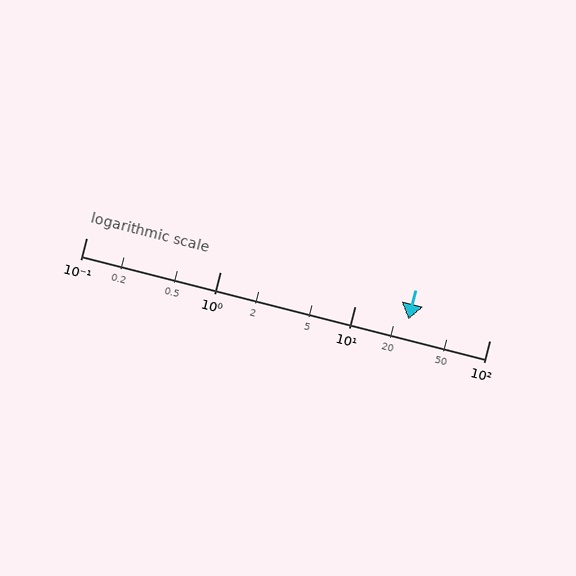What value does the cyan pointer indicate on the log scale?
The pointer indicates approximately 25.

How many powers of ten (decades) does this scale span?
The scale spans 3 decades, from 0.1 to 100.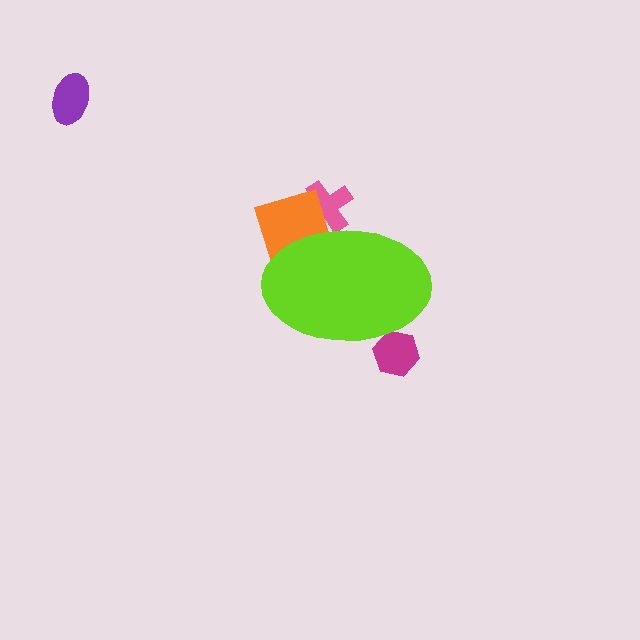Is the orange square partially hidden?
Yes, the orange square is partially hidden behind the lime ellipse.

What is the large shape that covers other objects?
A lime ellipse.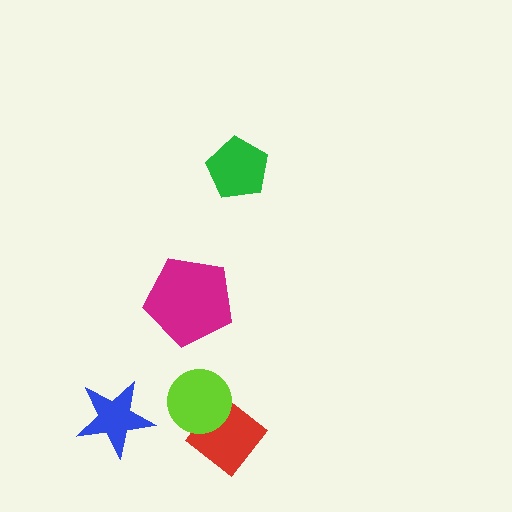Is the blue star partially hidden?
No, no other shape covers it.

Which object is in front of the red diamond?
The lime circle is in front of the red diamond.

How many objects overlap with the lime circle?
1 object overlaps with the lime circle.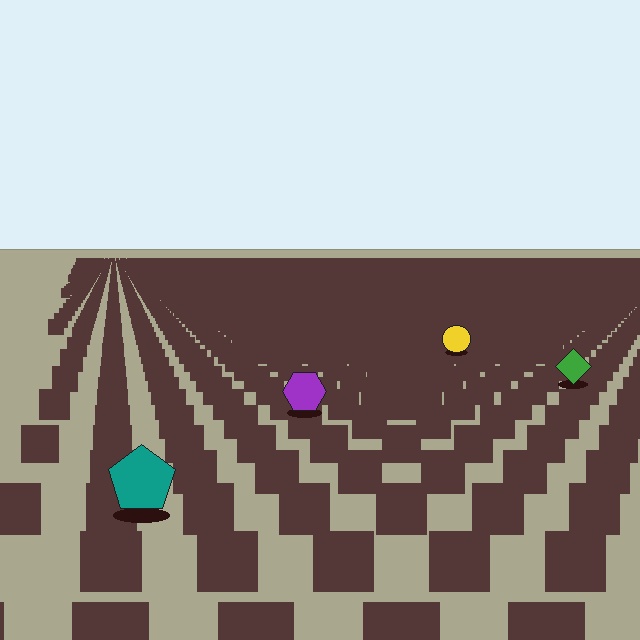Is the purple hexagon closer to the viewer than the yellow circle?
Yes. The purple hexagon is closer — you can tell from the texture gradient: the ground texture is coarser near it.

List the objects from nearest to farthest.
From nearest to farthest: the teal pentagon, the purple hexagon, the green diamond, the yellow circle.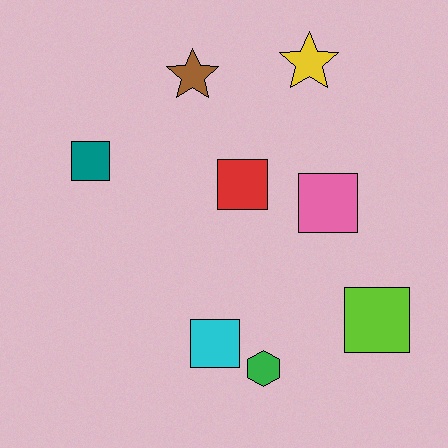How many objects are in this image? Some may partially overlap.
There are 8 objects.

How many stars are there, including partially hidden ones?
There are 2 stars.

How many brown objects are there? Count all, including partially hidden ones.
There is 1 brown object.